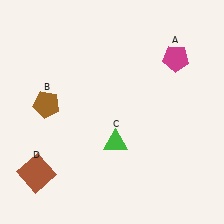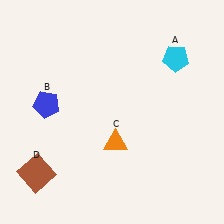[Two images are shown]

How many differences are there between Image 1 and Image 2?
There are 3 differences between the two images.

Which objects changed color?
A changed from magenta to cyan. B changed from brown to blue. C changed from green to orange.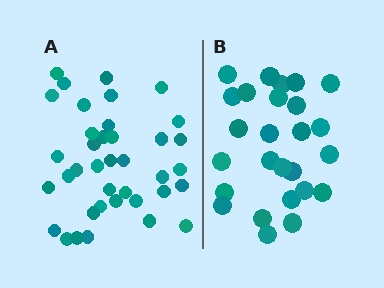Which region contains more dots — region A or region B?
Region A (the left region) has more dots.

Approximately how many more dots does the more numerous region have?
Region A has roughly 12 or so more dots than region B.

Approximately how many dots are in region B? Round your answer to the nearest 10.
About 30 dots. (The exact count is 26, which rounds to 30.)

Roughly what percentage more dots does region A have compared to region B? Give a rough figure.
About 45% more.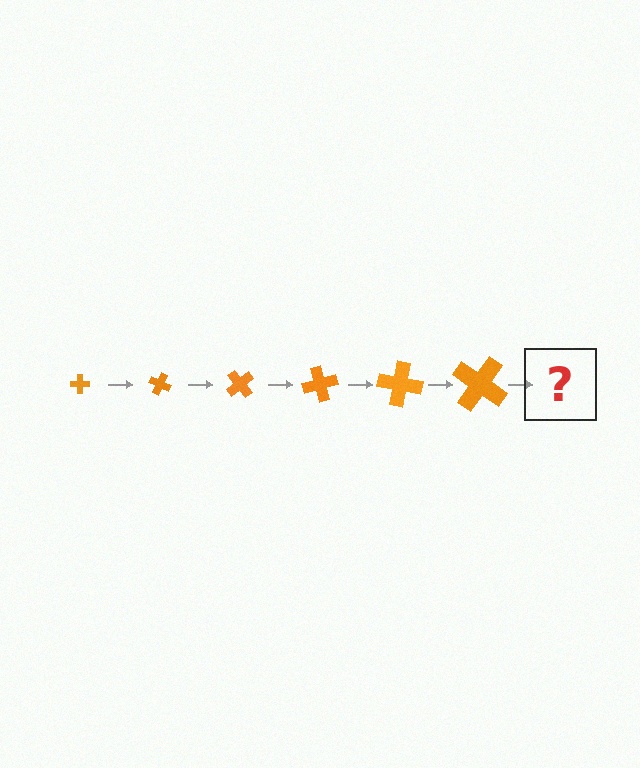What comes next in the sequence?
The next element should be a cross, larger than the previous one and rotated 150 degrees from the start.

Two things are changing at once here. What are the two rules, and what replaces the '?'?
The two rules are that the cross grows larger each step and it rotates 25 degrees each step. The '?' should be a cross, larger than the previous one and rotated 150 degrees from the start.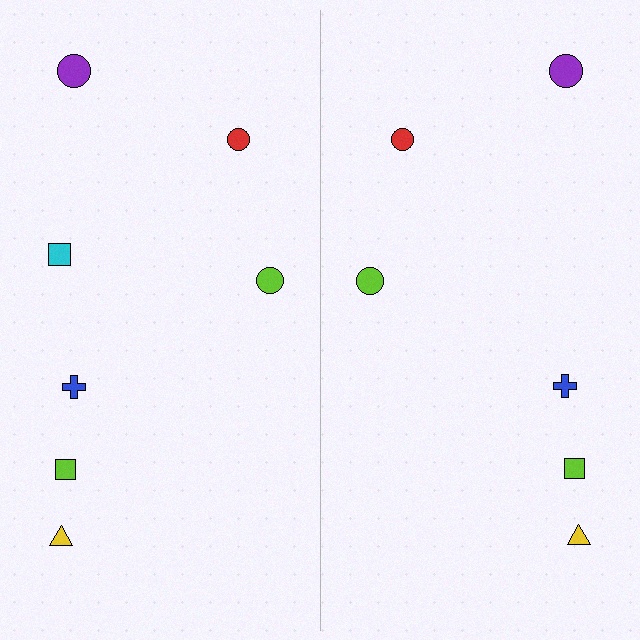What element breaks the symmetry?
A cyan square is missing from the right side.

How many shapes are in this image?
There are 13 shapes in this image.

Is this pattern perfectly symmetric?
No, the pattern is not perfectly symmetric. A cyan square is missing from the right side.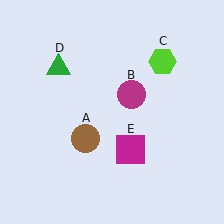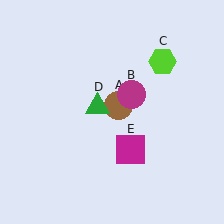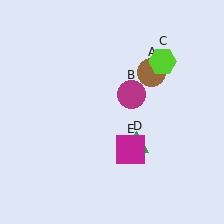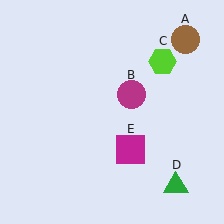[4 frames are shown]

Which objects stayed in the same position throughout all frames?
Magenta circle (object B) and lime hexagon (object C) and magenta square (object E) remained stationary.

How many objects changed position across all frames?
2 objects changed position: brown circle (object A), green triangle (object D).